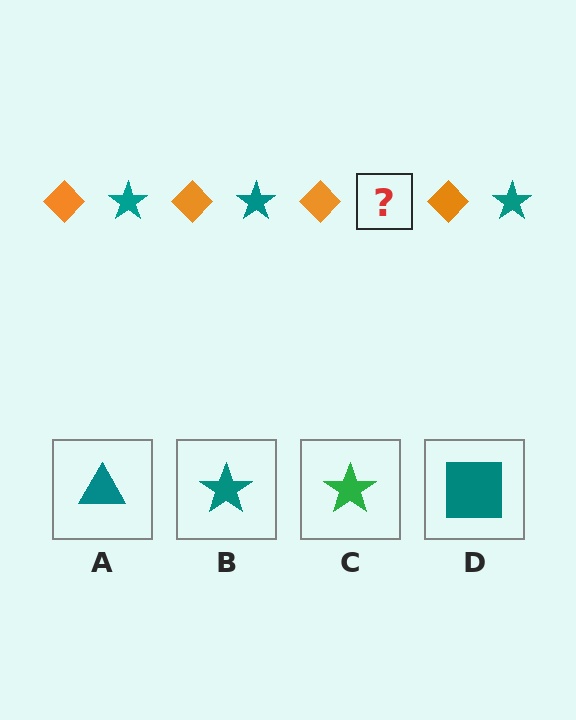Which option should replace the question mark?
Option B.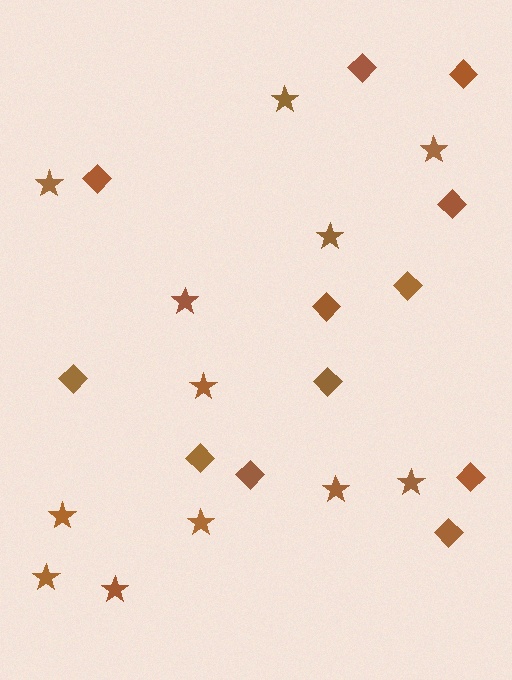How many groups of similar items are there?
There are 2 groups: one group of diamonds (12) and one group of stars (12).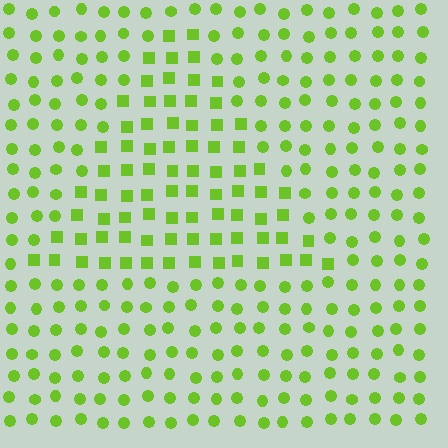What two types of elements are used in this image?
The image uses squares inside the triangle region and circles outside it.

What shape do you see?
I see a triangle.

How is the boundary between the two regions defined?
The boundary is defined by a change in element shape: squares inside vs. circles outside. All elements share the same color and spacing.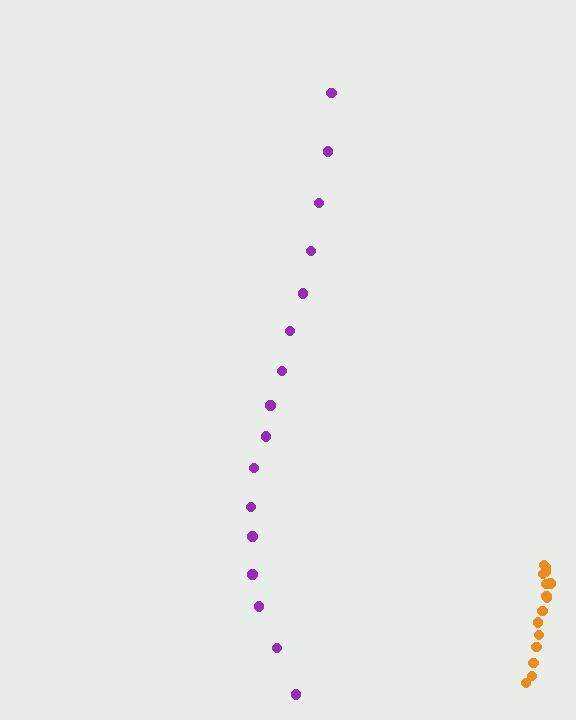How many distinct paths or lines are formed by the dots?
There are 2 distinct paths.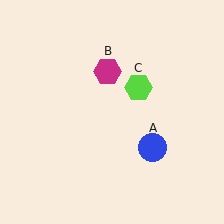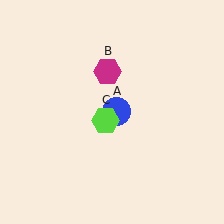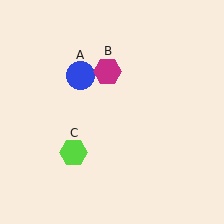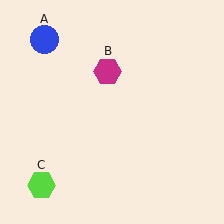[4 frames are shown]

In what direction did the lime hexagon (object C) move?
The lime hexagon (object C) moved down and to the left.